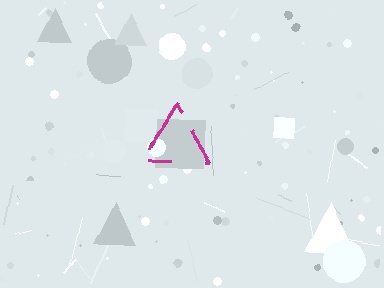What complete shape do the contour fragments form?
The contour fragments form a triangle.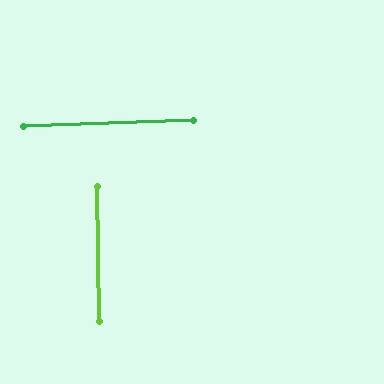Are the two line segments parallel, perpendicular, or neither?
Perpendicular — they meet at approximately 89°.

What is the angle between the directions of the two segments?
Approximately 89 degrees.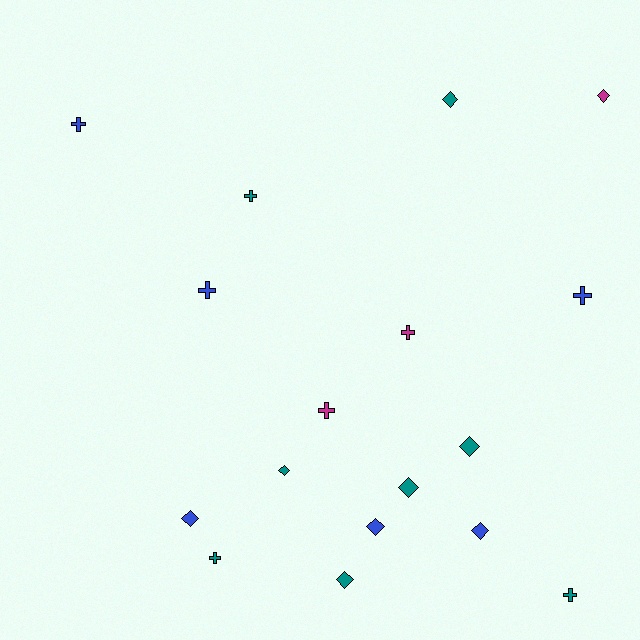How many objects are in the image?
There are 17 objects.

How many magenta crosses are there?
There are 2 magenta crosses.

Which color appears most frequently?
Teal, with 8 objects.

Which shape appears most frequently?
Diamond, with 9 objects.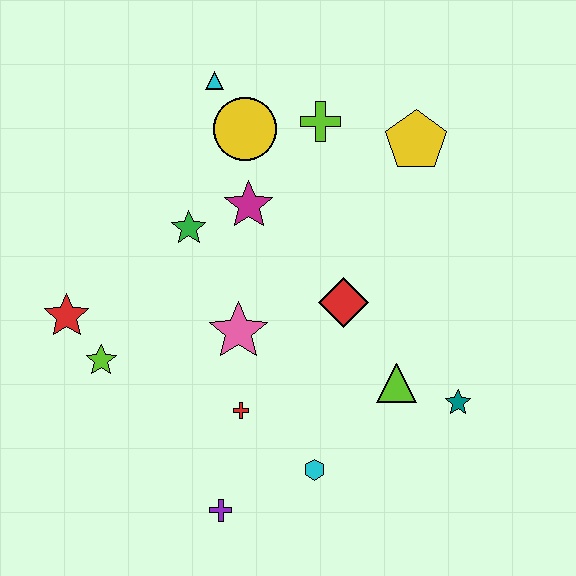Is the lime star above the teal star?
Yes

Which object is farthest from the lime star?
The yellow pentagon is farthest from the lime star.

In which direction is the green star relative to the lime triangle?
The green star is to the left of the lime triangle.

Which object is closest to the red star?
The lime star is closest to the red star.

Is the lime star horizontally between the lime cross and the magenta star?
No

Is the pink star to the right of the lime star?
Yes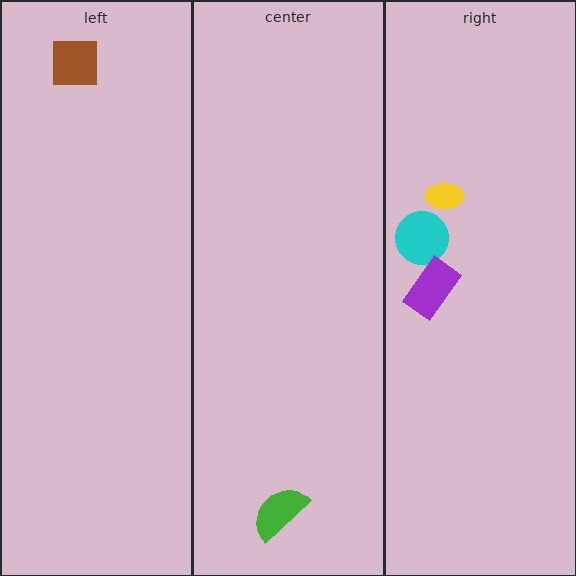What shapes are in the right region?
The cyan circle, the purple rectangle, the yellow ellipse.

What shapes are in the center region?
The green semicircle.